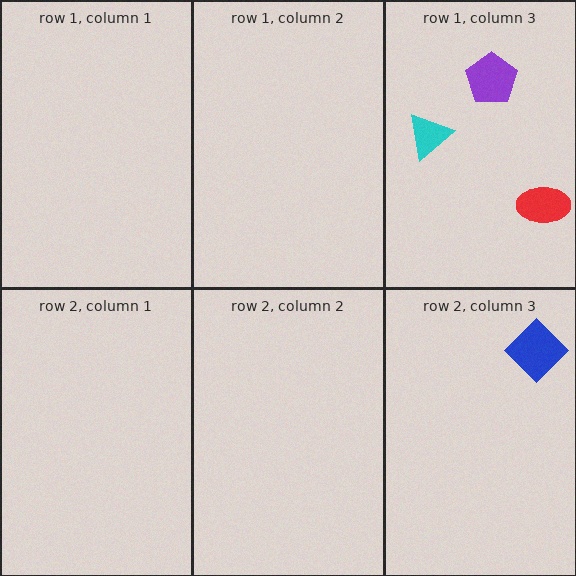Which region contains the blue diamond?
The row 2, column 3 region.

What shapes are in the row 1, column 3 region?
The red ellipse, the purple pentagon, the cyan triangle.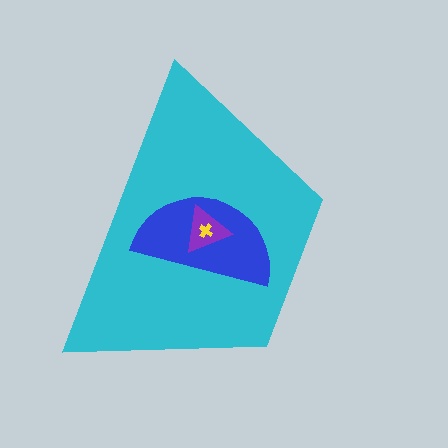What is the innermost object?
The yellow cross.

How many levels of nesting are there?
4.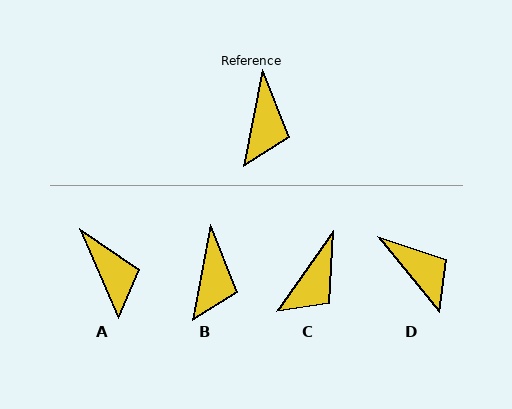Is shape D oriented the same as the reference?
No, it is off by about 50 degrees.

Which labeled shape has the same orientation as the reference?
B.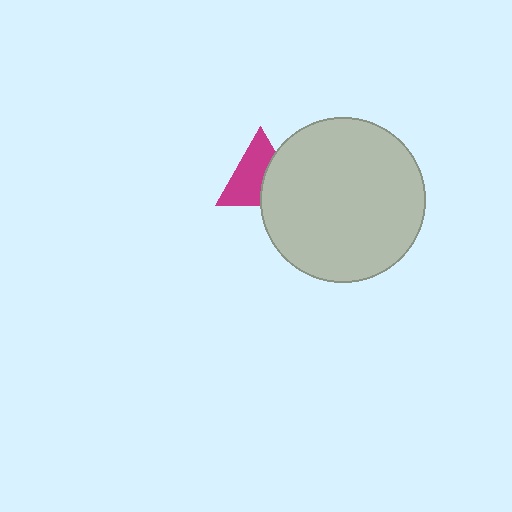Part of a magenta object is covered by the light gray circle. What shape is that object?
It is a triangle.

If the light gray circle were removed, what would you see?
You would see the complete magenta triangle.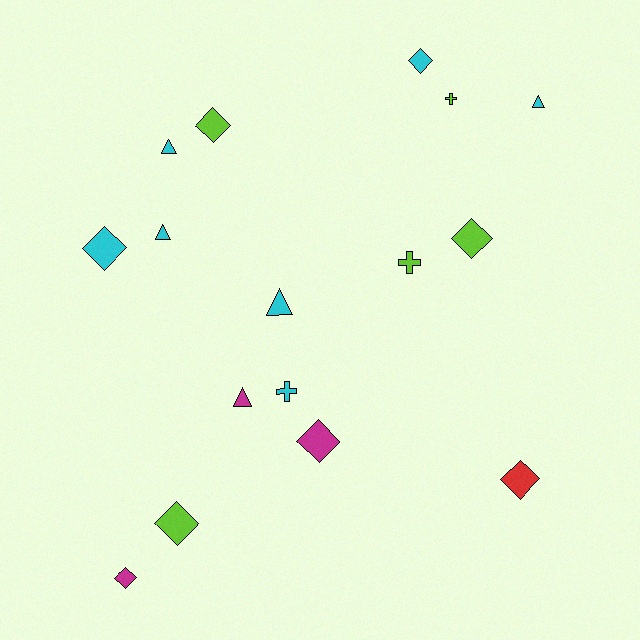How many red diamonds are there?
There is 1 red diamond.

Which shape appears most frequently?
Diamond, with 8 objects.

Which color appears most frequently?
Cyan, with 7 objects.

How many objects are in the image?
There are 16 objects.